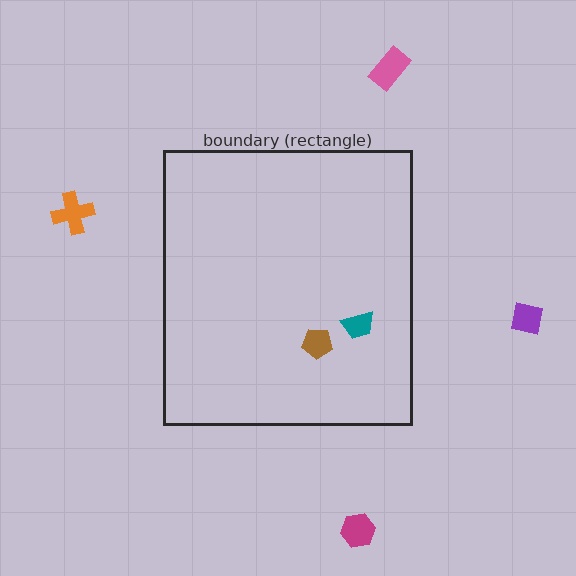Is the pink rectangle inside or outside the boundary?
Outside.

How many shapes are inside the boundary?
2 inside, 4 outside.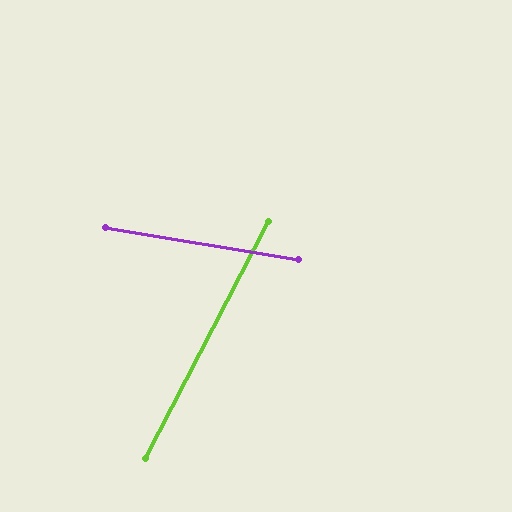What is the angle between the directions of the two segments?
Approximately 72 degrees.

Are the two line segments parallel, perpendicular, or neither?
Neither parallel nor perpendicular — they differ by about 72°.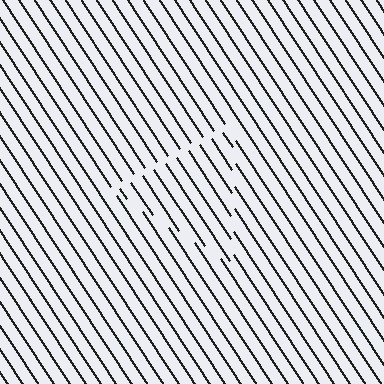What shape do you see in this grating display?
An illusory triangle. The interior of the shape contains the same grating, shifted by half a period — the contour is defined by the phase discontinuity where line-ends from the inner and outer gratings abut.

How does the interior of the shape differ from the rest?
The interior of the shape contains the same grating, shifted by half a period — the contour is defined by the phase discontinuity where line-ends from the inner and outer gratings abut.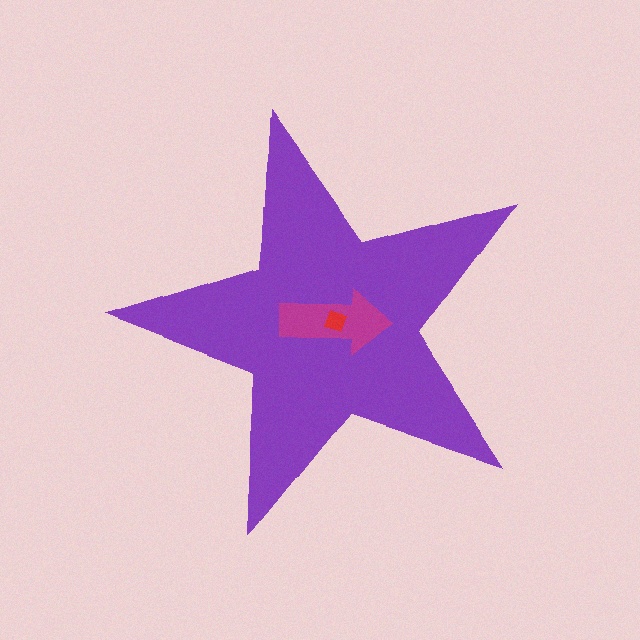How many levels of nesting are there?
3.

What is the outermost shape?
The purple star.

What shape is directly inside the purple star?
The magenta arrow.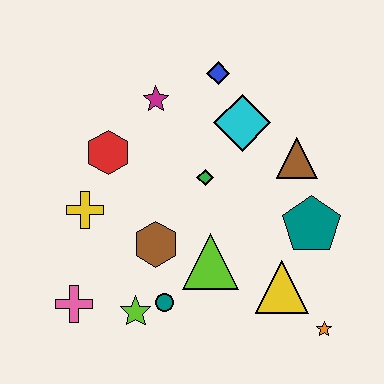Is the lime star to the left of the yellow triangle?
Yes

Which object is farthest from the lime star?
The blue diamond is farthest from the lime star.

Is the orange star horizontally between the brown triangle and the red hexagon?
No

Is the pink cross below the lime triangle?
Yes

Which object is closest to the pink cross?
The lime star is closest to the pink cross.